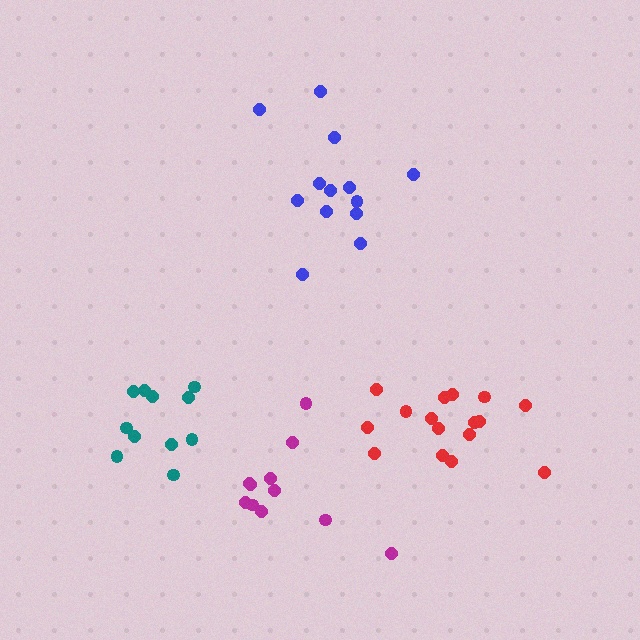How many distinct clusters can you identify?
There are 4 distinct clusters.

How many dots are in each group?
Group 1: 16 dots, Group 2: 11 dots, Group 3: 13 dots, Group 4: 11 dots (51 total).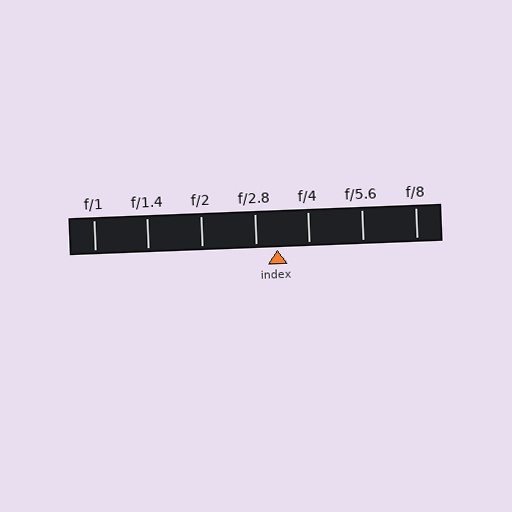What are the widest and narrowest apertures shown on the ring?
The widest aperture shown is f/1 and the narrowest is f/8.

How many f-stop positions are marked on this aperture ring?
There are 7 f-stop positions marked.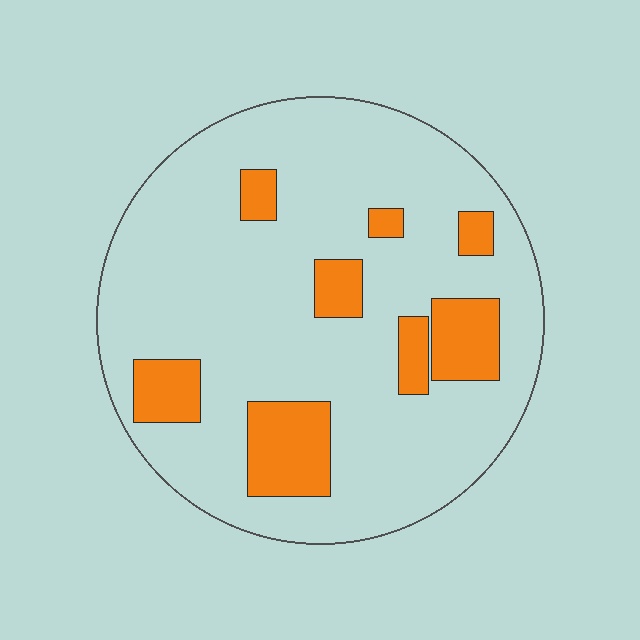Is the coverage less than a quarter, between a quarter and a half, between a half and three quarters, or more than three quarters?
Less than a quarter.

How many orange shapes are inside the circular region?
8.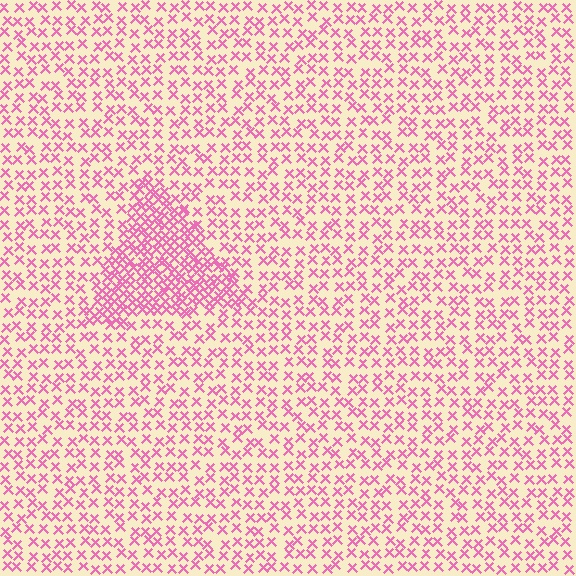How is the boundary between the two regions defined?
The boundary is defined by a change in element density (approximately 2.2x ratio). All elements are the same color, size, and shape.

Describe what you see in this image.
The image contains small pink elements arranged at two different densities. A triangle-shaped region is visible where the elements are more densely packed than the surrounding area.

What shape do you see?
I see a triangle.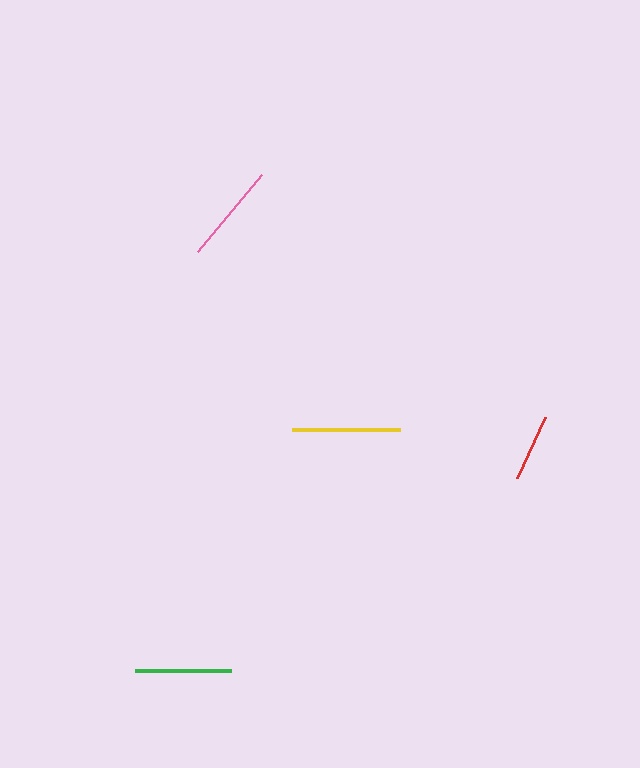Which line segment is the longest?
The yellow line is the longest at approximately 108 pixels.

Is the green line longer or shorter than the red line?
The green line is longer than the red line.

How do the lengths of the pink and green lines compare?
The pink and green lines are approximately the same length.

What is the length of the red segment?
The red segment is approximately 67 pixels long.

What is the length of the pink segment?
The pink segment is approximately 100 pixels long.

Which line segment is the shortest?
The red line is the shortest at approximately 67 pixels.